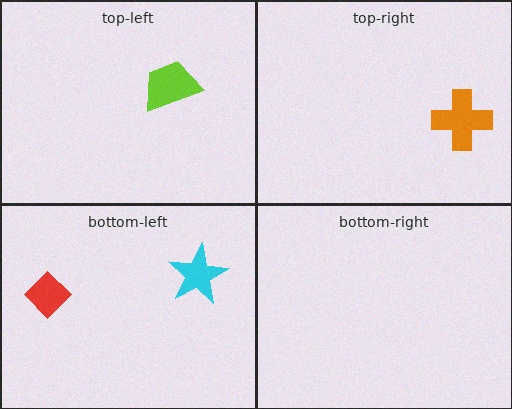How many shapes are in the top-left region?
1.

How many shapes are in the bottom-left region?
2.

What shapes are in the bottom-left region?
The cyan star, the red diamond.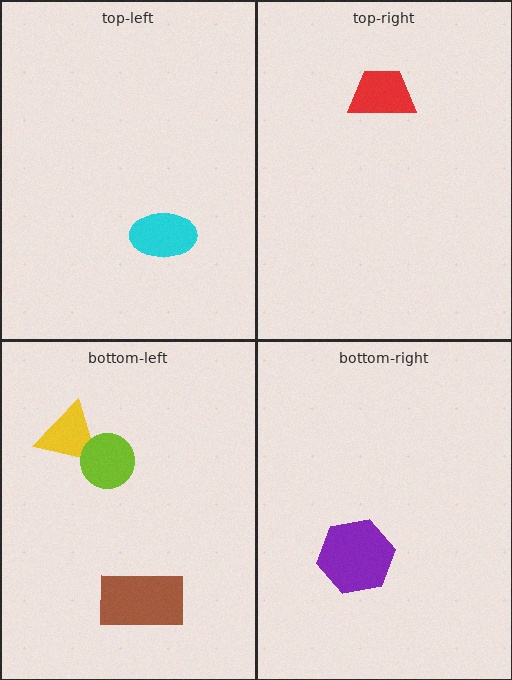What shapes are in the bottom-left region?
The yellow triangle, the lime circle, the brown rectangle.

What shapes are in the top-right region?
The red trapezoid.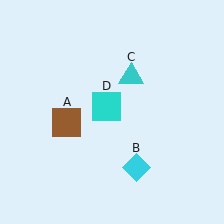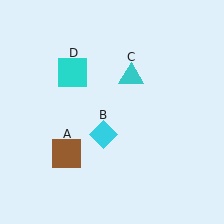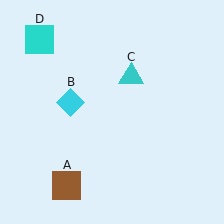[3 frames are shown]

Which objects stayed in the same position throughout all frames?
Cyan triangle (object C) remained stationary.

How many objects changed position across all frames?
3 objects changed position: brown square (object A), cyan diamond (object B), cyan square (object D).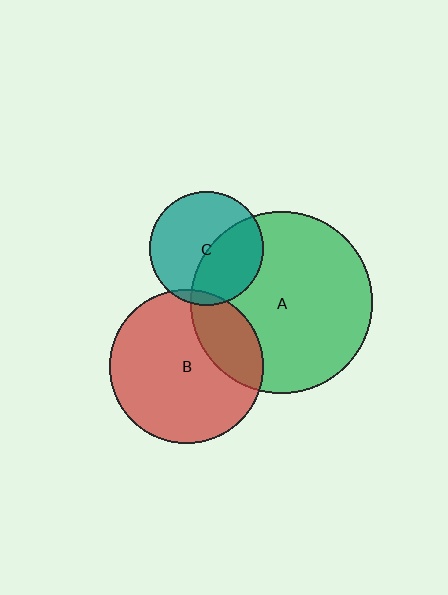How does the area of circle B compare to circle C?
Approximately 1.8 times.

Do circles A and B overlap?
Yes.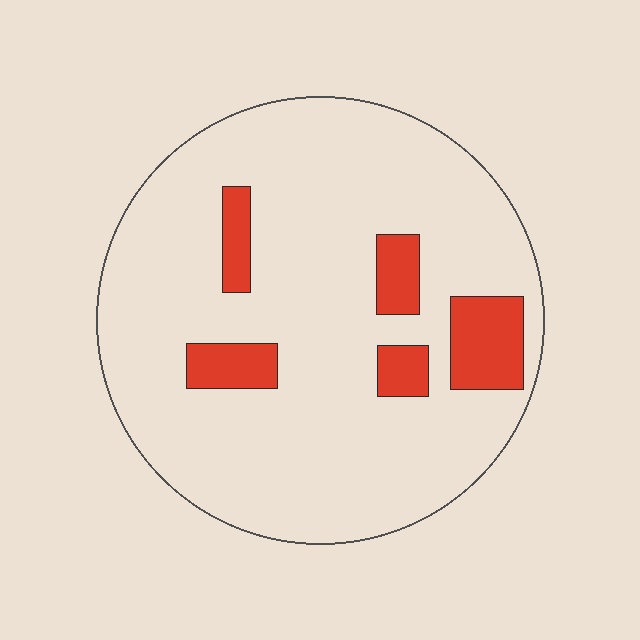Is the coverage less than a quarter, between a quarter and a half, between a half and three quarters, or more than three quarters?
Less than a quarter.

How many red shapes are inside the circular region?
5.